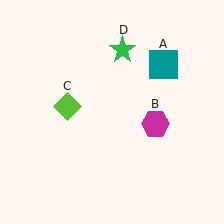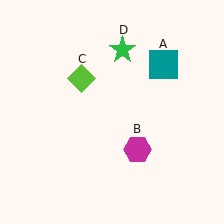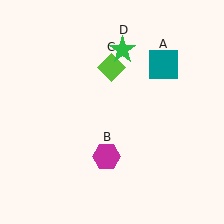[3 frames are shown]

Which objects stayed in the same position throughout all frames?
Teal square (object A) and green star (object D) remained stationary.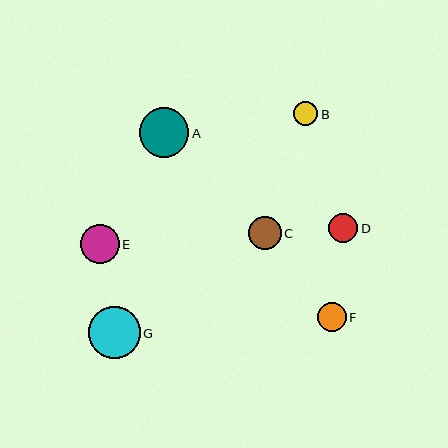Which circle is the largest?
Circle G is the largest with a size of approximately 52 pixels.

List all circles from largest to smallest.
From largest to smallest: G, A, E, C, D, F, B.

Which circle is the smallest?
Circle B is the smallest with a size of approximately 24 pixels.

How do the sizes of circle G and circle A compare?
Circle G and circle A are approximately the same size.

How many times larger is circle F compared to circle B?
Circle F is approximately 1.2 times the size of circle B.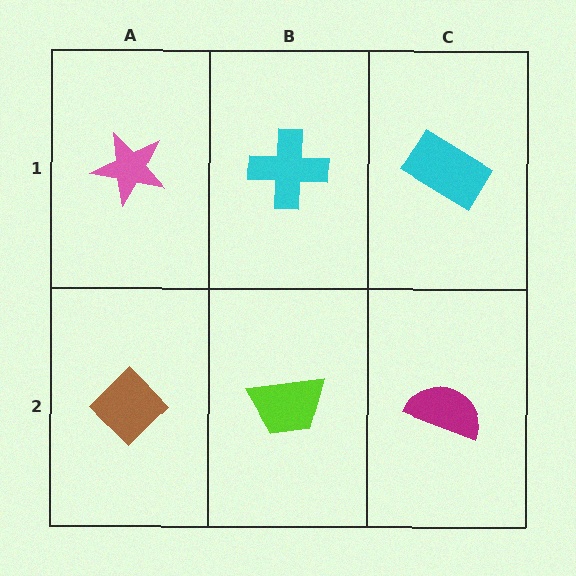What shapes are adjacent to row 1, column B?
A lime trapezoid (row 2, column B), a pink star (row 1, column A), a cyan rectangle (row 1, column C).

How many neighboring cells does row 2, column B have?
3.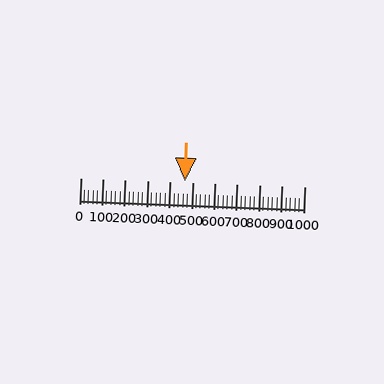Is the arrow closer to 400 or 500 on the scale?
The arrow is closer to 500.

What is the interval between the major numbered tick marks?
The major tick marks are spaced 100 units apart.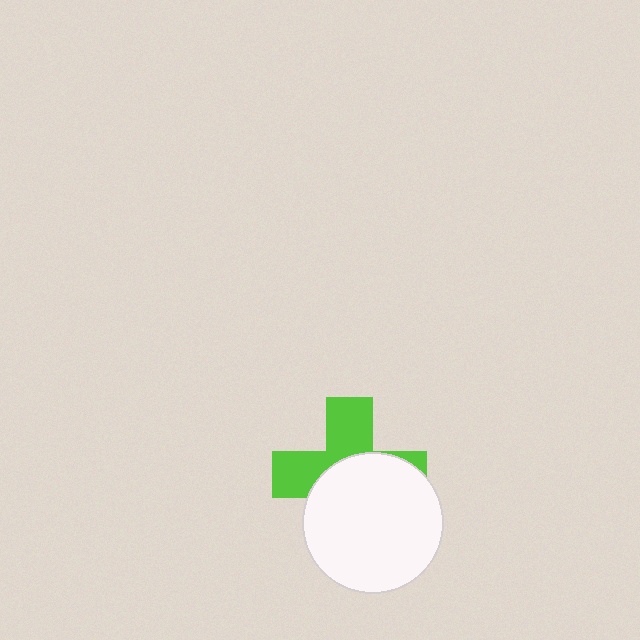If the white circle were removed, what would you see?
You would see the complete lime cross.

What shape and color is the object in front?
The object in front is a white circle.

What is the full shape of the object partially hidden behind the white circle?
The partially hidden object is a lime cross.